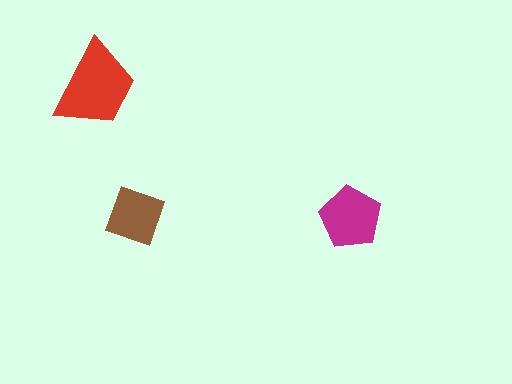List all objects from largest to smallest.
The red trapezoid, the magenta pentagon, the brown diamond.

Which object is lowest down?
The magenta pentagon is bottommost.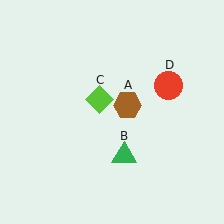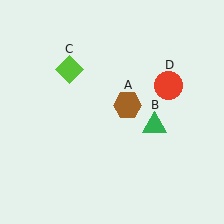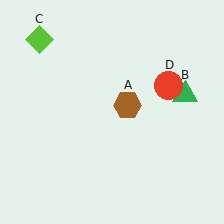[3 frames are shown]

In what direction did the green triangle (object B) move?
The green triangle (object B) moved up and to the right.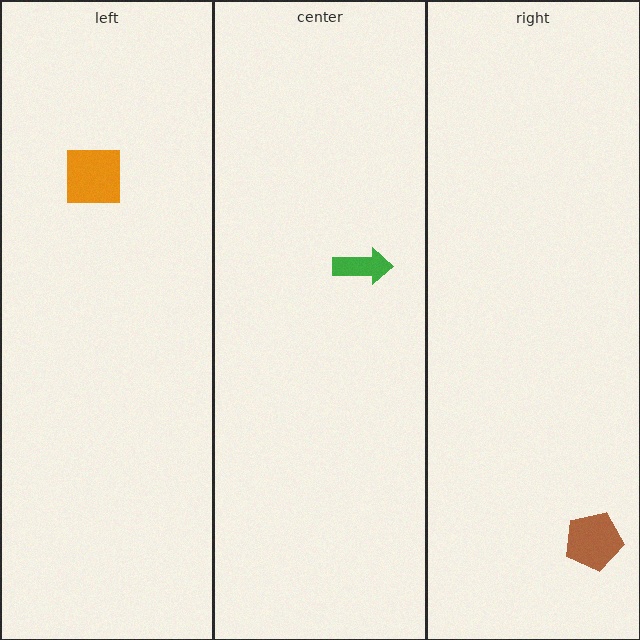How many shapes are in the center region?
1.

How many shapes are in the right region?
1.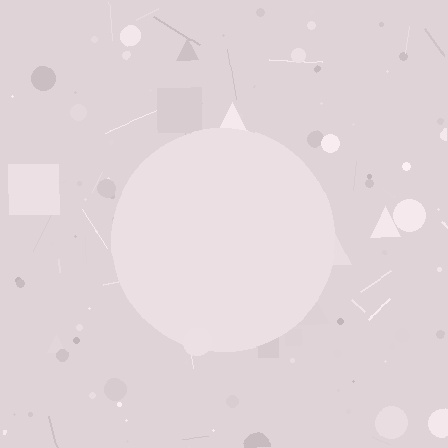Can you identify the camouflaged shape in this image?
The camouflaged shape is a circle.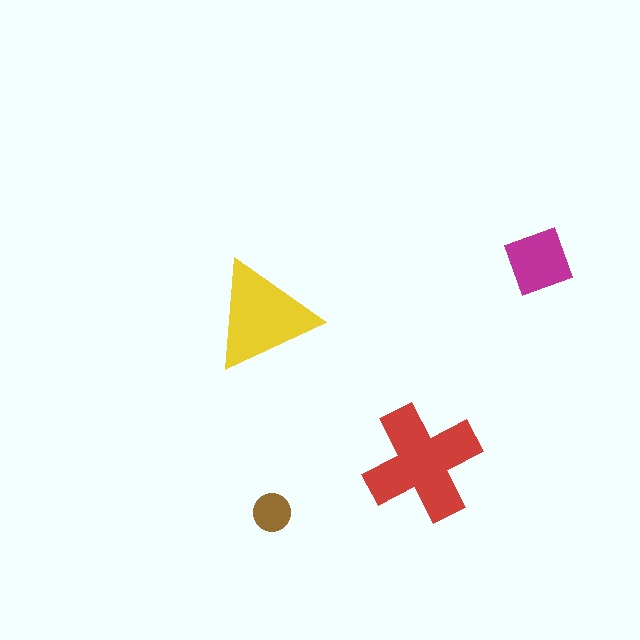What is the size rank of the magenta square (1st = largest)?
3rd.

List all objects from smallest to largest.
The brown circle, the magenta square, the yellow triangle, the red cross.